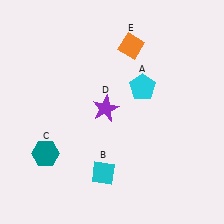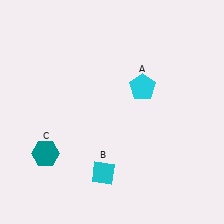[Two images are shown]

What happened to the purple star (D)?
The purple star (D) was removed in Image 2. It was in the top-left area of Image 1.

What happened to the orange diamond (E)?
The orange diamond (E) was removed in Image 2. It was in the top-right area of Image 1.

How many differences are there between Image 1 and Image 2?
There are 2 differences between the two images.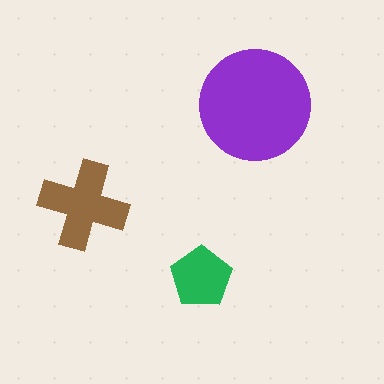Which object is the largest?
The purple circle.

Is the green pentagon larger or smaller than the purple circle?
Smaller.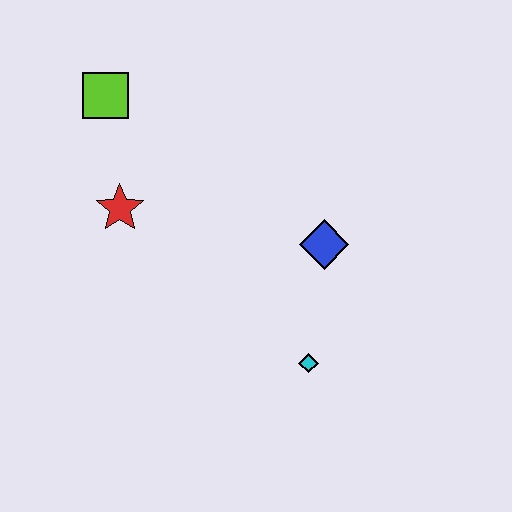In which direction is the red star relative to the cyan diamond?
The red star is to the left of the cyan diamond.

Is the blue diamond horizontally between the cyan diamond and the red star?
No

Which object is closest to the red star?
The lime square is closest to the red star.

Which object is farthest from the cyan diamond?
The lime square is farthest from the cyan diamond.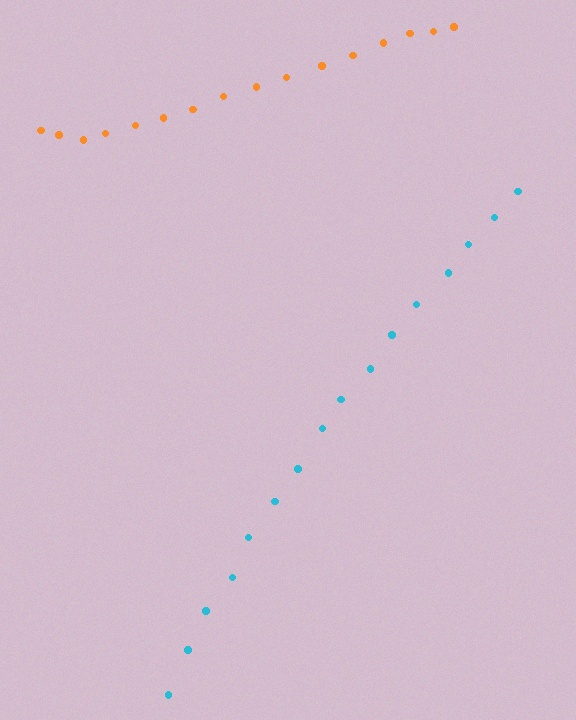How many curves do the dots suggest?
There are 2 distinct paths.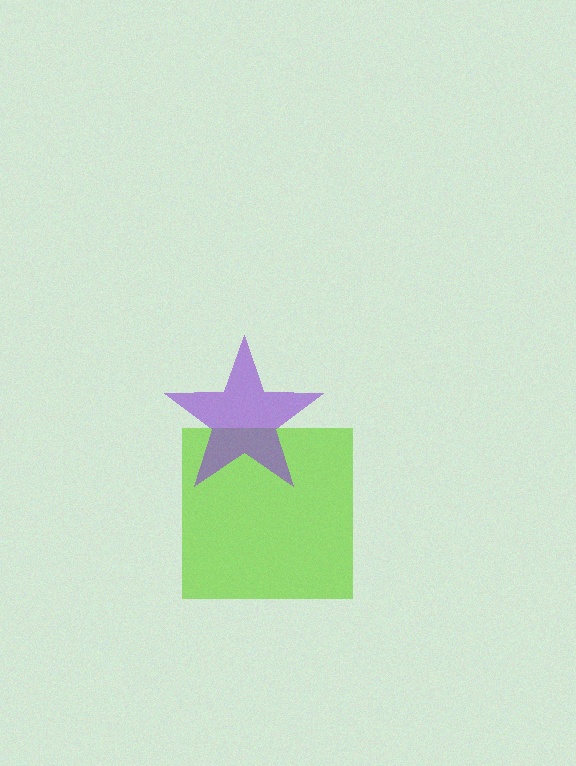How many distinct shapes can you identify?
There are 2 distinct shapes: a lime square, a purple star.